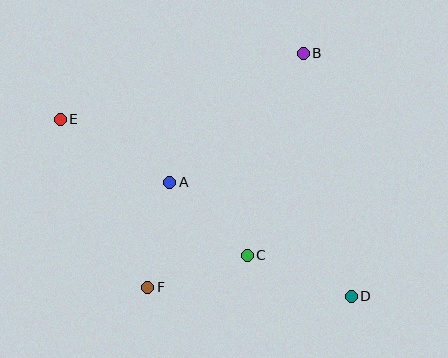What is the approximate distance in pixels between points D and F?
The distance between D and F is approximately 204 pixels.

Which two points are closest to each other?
Points C and F are closest to each other.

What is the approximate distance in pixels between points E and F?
The distance between E and F is approximately 190 pixels.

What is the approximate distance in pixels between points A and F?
The distance between A and F is approximately 107 pixels.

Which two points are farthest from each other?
Points D and E are farthest from each other.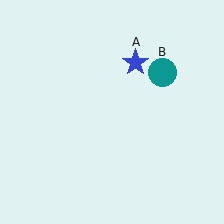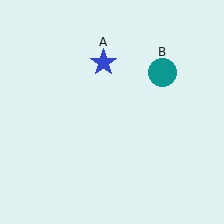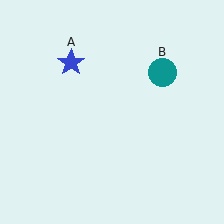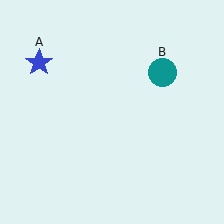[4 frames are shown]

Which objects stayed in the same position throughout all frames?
Teal circle (object B) remained stationary.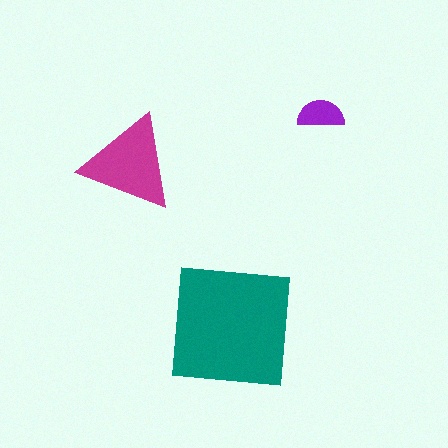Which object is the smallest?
The purple semicircle.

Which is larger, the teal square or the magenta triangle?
The teal square.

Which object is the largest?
The teal square.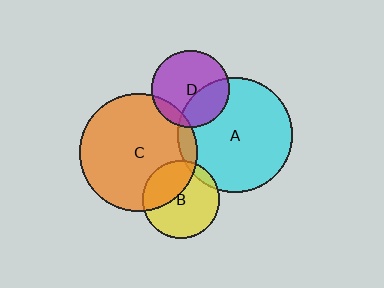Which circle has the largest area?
Circle C (orange).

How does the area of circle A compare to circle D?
Approximately 2.2 times.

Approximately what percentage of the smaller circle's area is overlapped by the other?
Approximately 10%.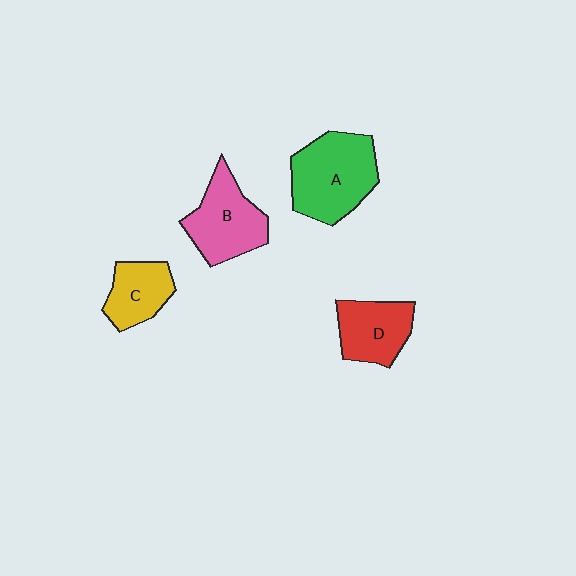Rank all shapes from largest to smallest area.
From largest to smallest: A (green), B (pink), D (red), C (yellow).